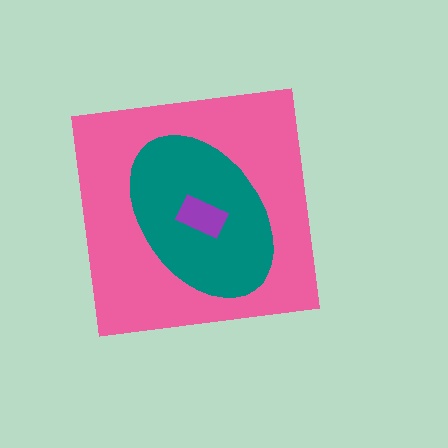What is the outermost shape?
The pink square.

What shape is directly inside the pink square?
The teal ellipse.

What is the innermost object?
The purple rectangle.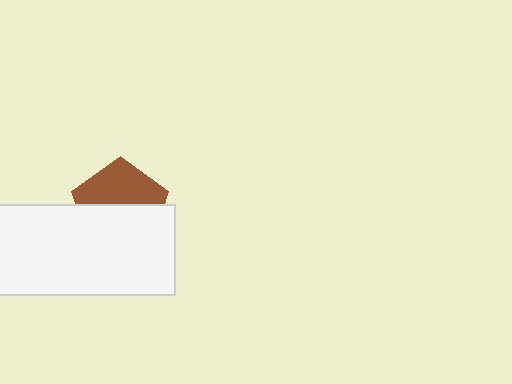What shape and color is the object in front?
The object in front is a white rectangle.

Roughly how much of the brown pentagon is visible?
About half of it is visible (roughly 45%).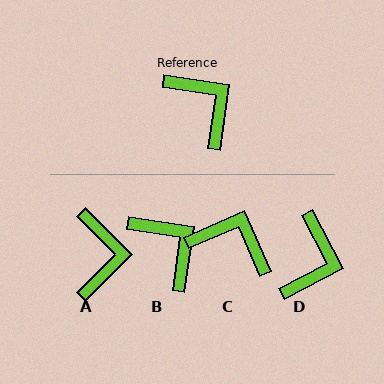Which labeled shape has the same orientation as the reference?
B.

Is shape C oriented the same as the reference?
No, it is off by about 32 degrees.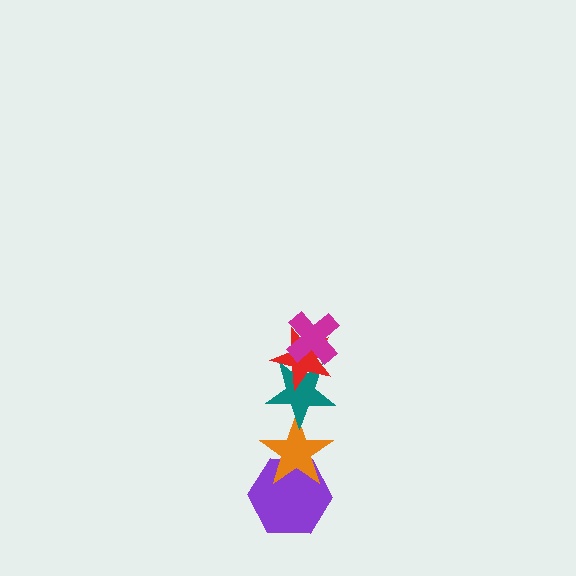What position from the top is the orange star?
The orange star is 4th from the top.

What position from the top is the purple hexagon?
The purple hexagon is 5th from the top.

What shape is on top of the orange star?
The teal star is on top of the orange star.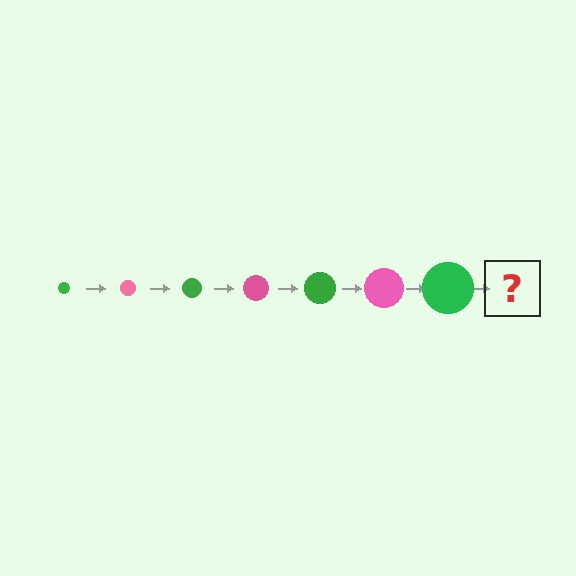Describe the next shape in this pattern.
It should be a pink circle, larger than the previous one.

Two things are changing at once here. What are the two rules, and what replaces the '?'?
The two rules are that the circle grows larger each step and the color cycles through green and pink. The '?' should be a pink circle, larger than the previous one.